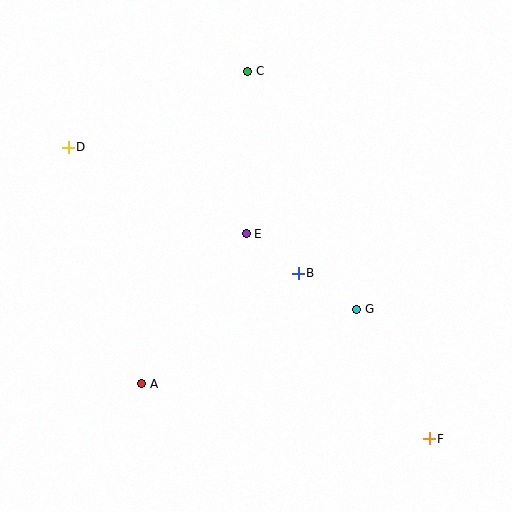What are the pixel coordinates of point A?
Point A is at (142, 384).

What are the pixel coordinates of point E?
Point E is at (246, 234).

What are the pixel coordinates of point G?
Point G is at (357, 309).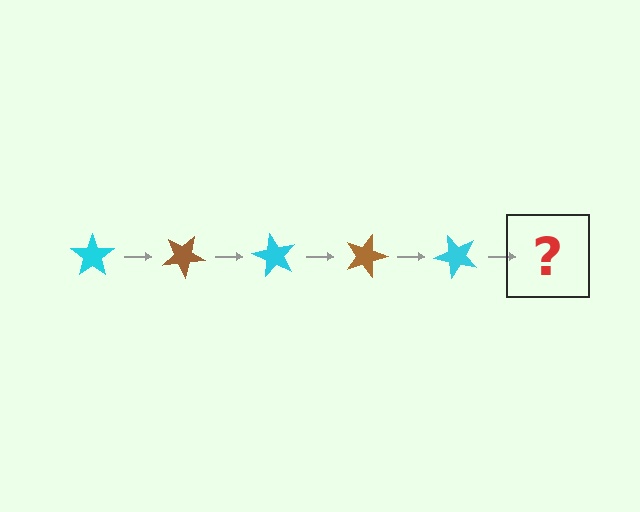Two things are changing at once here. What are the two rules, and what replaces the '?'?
The two rules are that it rotates 30 degrees each step and the color cycles through cyan and brown. The '?' should be a brown star, rotated 150 degrees from the start.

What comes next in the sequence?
The next element should be a brown star, rotated 150 degrees from the start.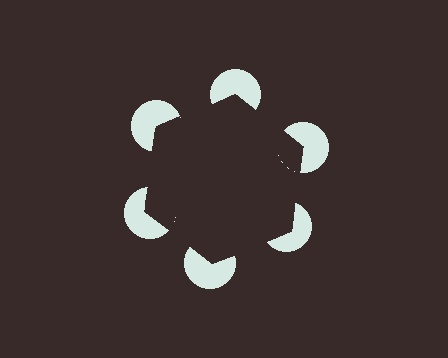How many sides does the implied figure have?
6 sides.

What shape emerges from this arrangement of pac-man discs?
An illusory hexagon — its edges are inferred from the aligned wedge cuts in the pac-man discs, not physically drawn.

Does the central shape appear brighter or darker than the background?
It typically appears slightly darker than the background, even though no actual brightness change is drawn.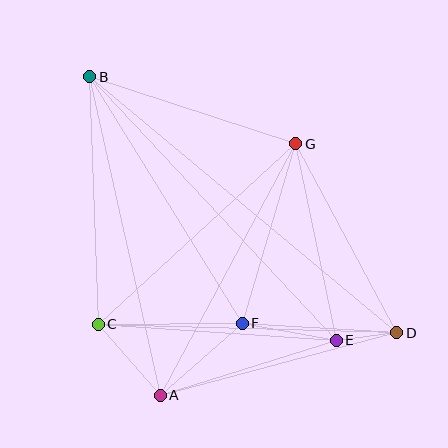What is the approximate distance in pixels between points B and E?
The distance between B and E is approximately 361 pixels.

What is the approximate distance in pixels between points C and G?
The distance between C and G is approximately 268 pixels.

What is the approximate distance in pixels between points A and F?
The distance between A and F is approximately 109 pixels.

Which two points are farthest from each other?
Points B and D are farthest from each other.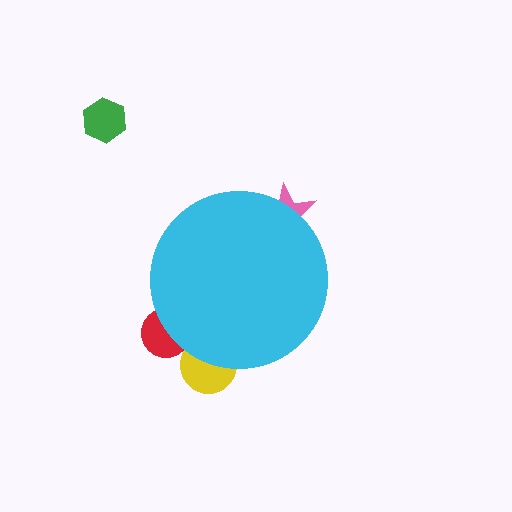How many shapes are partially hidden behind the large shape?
3 shapes are partially hidden.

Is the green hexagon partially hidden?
No, the green hexagon is fully visible.